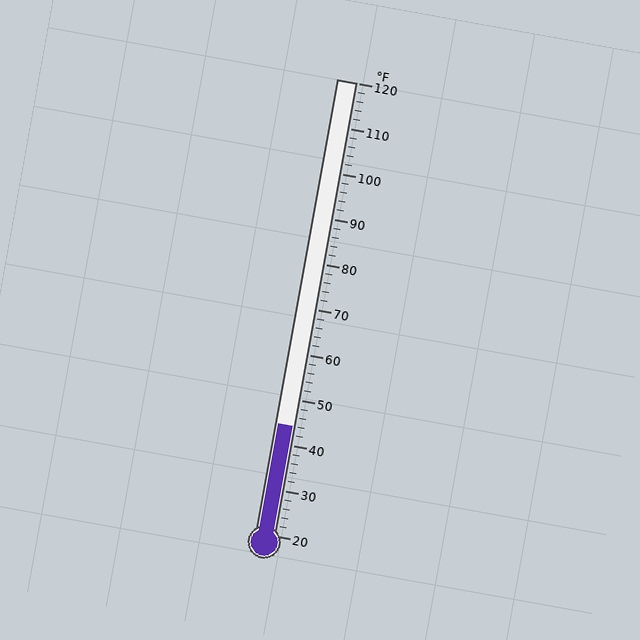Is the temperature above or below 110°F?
The temperature is below 110°F.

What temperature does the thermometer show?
The thermometer shows approximately 44°F.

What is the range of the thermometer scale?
The thermometer scale ranges from 20°F to 120°F.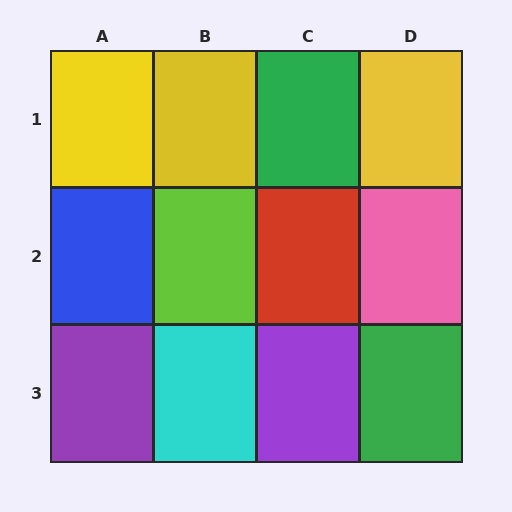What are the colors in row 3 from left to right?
Purple, cyan, purple, green.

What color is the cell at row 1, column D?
Yellow.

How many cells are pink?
1 cell is pink.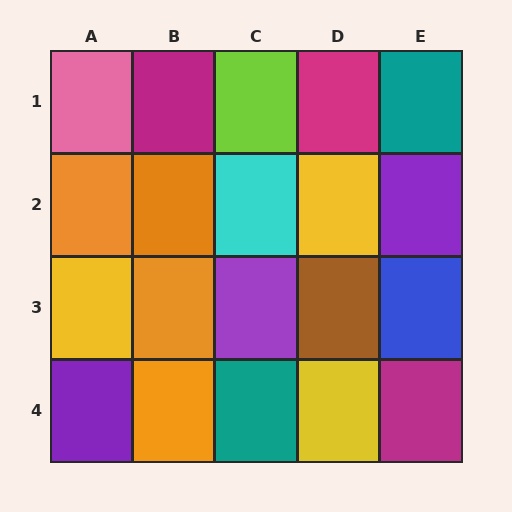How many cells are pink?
1 cell is pink.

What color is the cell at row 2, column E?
Purple.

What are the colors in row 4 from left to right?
Purple, orange, teal, yellow, magenta.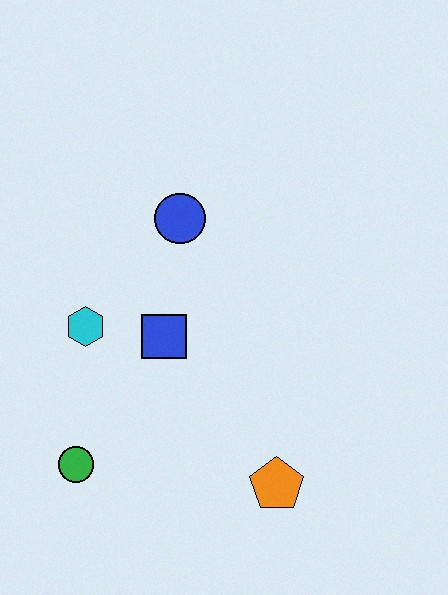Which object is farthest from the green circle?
The blue circle is farthest from the green circle.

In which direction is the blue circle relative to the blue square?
The blue circle is above the blue square.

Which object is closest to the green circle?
The cyan hexagon is closest to the green circle.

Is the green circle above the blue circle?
No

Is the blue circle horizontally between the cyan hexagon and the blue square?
No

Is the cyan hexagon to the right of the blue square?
No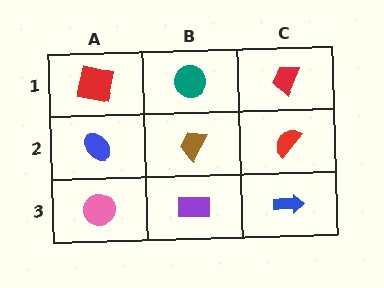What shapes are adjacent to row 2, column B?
A teal circle (row 1, column B), a purple rectangle (row 3, column B), a blue ellipse (row 2, column A), a red semicircle (row 2, column C).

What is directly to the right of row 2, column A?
A brown trapezoid.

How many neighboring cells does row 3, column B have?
3.